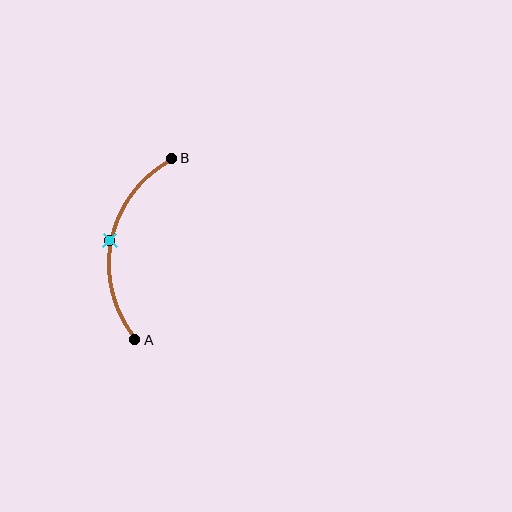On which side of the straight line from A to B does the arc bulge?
The arc bulges to the left of the straight line connecting A and B.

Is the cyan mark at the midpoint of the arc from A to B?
Yes. The cyan mark lies on the arc at equal arc-length from both A and B — it is the arc midpoint.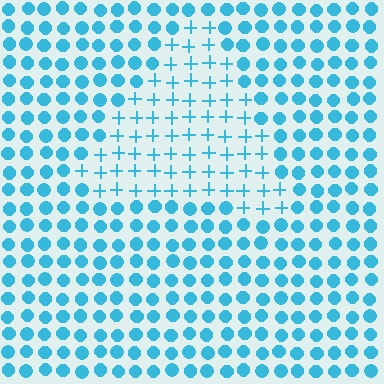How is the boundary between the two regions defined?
The boundary is defined by a change in element shape: plus signs inside vs. circles outside. All elements share the same color and spacing.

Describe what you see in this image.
The image is filled with small cyan elements arranged in a uniform grid. A triangle-shaped region contains plus signs, while the surrounding area contains circles. The boundary is defined purely by the change in element shape.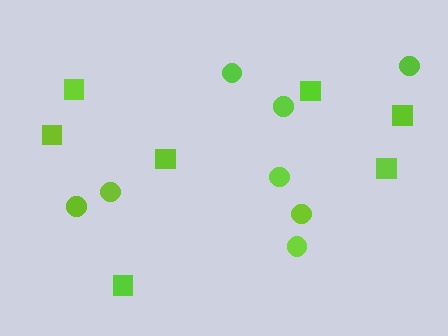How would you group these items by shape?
There are 2 groups: one group of circles (8) and one group of squares (7).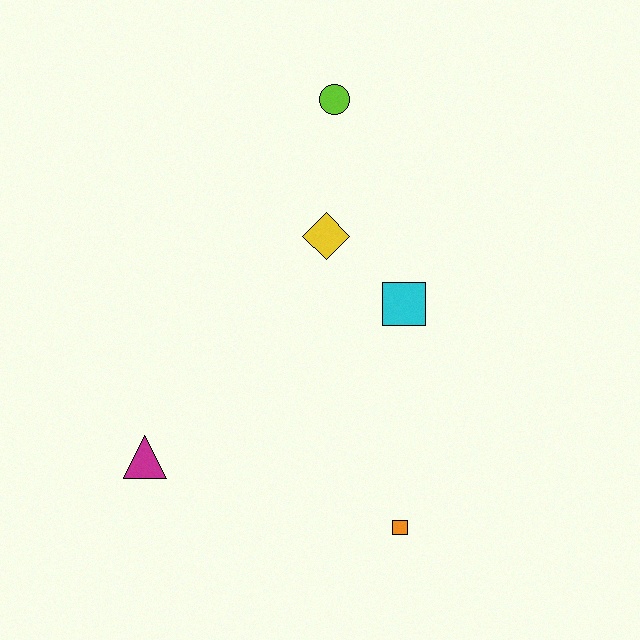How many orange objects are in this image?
There is 1 orange object.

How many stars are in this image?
There are no stars.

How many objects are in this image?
There are 5 objects.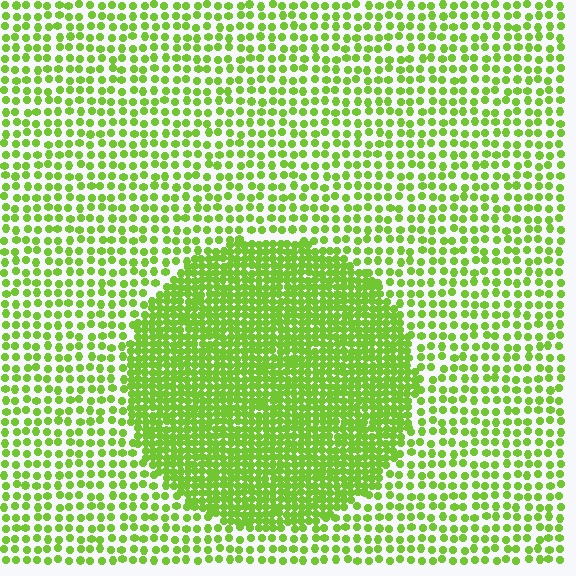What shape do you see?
I see a circle.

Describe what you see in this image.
The image contains small lime elements arranged at two different densities. A circle-shaped region is visible where the elements are more densely packed than the surrounding area.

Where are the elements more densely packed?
The elements are more densely packed inside the circle boundary.